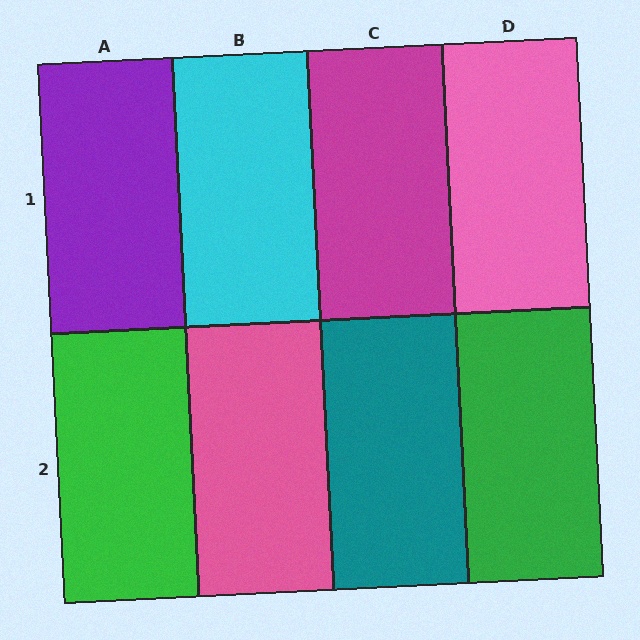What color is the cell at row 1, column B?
Cyan.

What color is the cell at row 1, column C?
Magenta.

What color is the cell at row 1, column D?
Pink.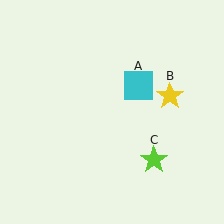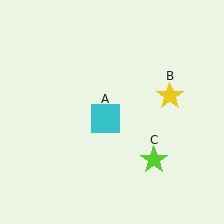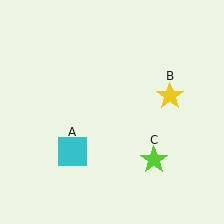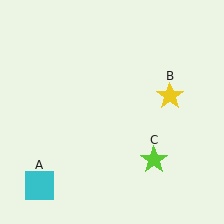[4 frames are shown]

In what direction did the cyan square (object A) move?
The cyan square (object A) moved down and to the left.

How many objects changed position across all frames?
1 object changed position: cyan square (object A).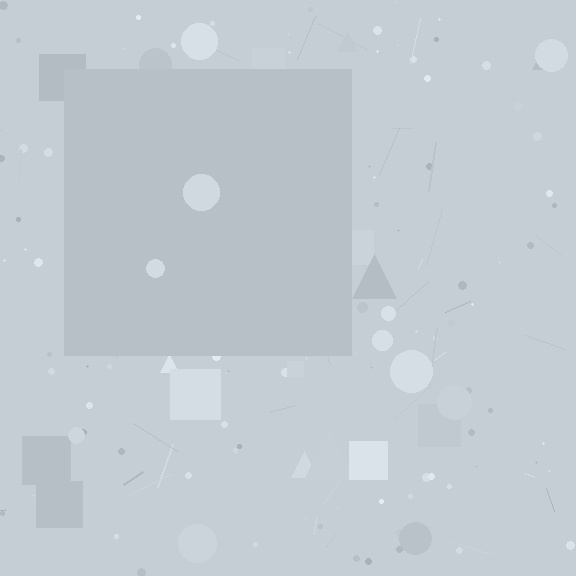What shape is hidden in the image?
A square is hidden in the image.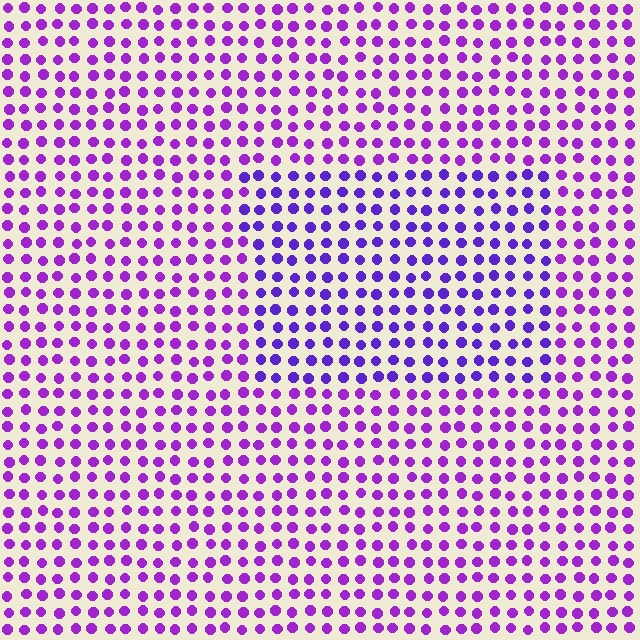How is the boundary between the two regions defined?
The boundary is defined purely by a slight shift in hue (about 25 degrees). Spacing, size, and orientation are identical on both sides.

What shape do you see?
I see a rectangle.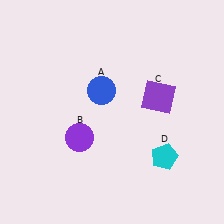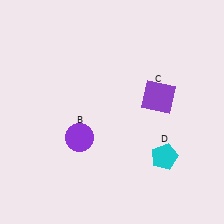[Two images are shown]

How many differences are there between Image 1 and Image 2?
There is 1 difference between the two images.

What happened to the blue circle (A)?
The blue circle (A) was removed in Image 2. It was in the top-left area of Image 1.